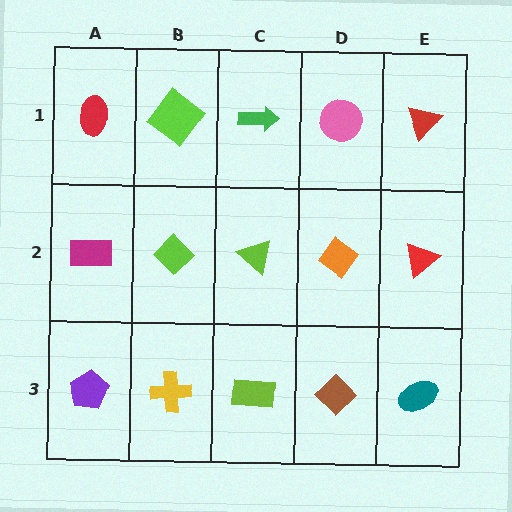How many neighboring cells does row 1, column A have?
2.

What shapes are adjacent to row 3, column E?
A red triangle (row 2, column E), a brown diamond (row 3, column D).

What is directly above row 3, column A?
A magenta rectangle.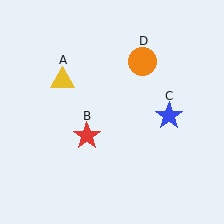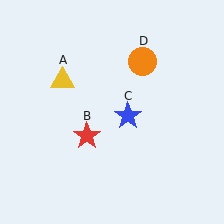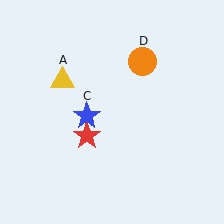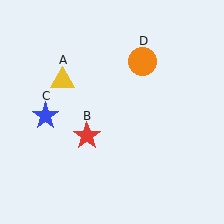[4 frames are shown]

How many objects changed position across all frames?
1 object changed position: blue star (object C).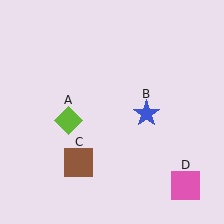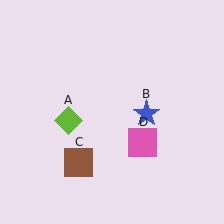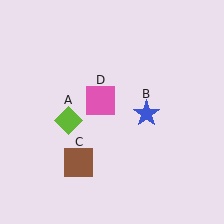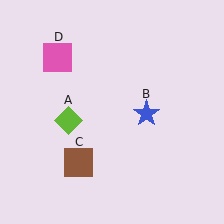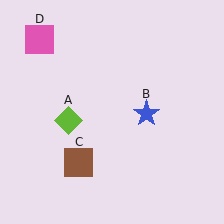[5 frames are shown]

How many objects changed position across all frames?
1 object changed position: pink square (object D).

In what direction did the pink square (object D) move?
The pink square (object D) moved up and to the left.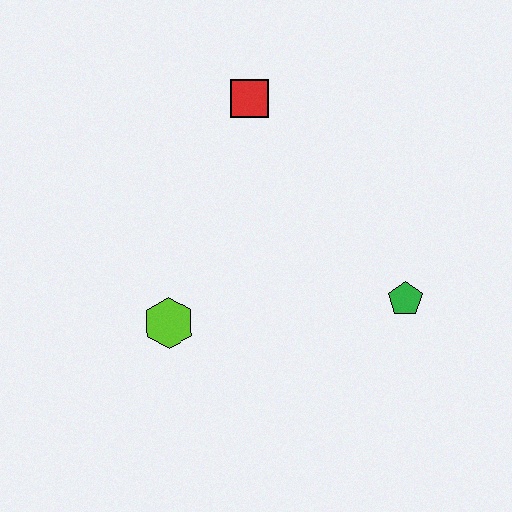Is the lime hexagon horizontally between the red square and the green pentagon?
No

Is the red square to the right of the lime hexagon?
Yes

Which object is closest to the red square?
The lime hexagon is closest to the red square.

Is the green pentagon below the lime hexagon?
No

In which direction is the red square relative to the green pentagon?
The red square is above the green pentagon.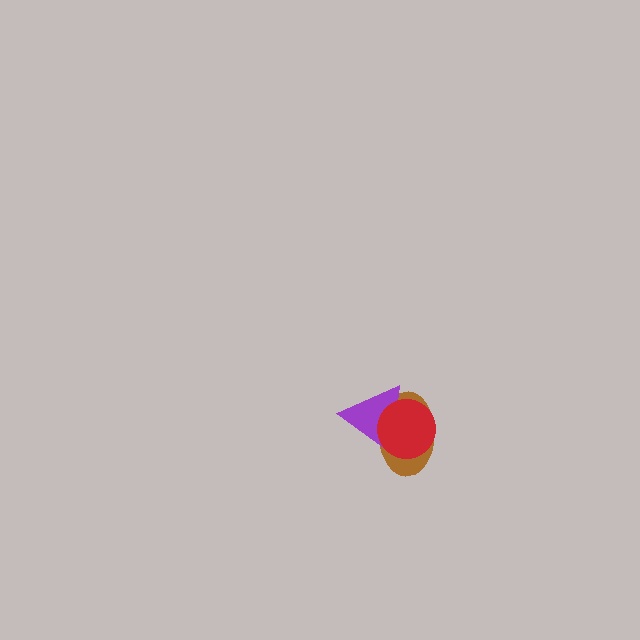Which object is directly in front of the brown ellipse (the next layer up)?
The purple triangle is directly in front of the brown ellipse.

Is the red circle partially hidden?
No, no other shape covers it.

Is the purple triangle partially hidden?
Yes, it is partially covered by another shape.